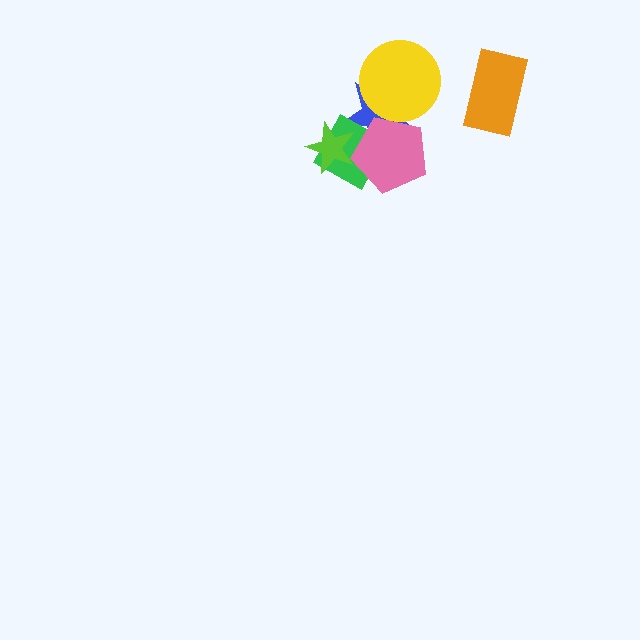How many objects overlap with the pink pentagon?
3 objects overlap with the pink pentagon.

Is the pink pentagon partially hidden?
Yes, it is partially covered by another shape.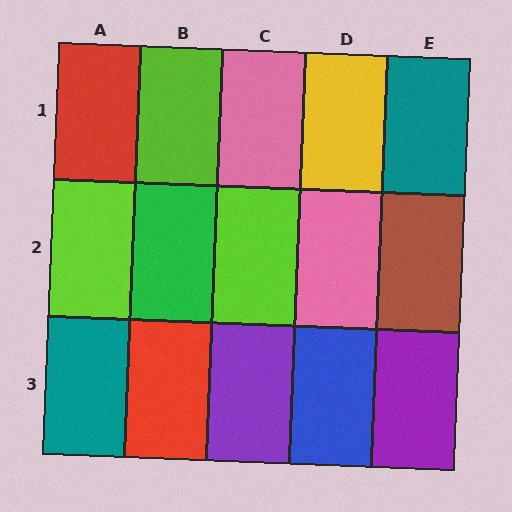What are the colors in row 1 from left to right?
Red, lime, pink, yellow, teal.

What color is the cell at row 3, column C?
Purple.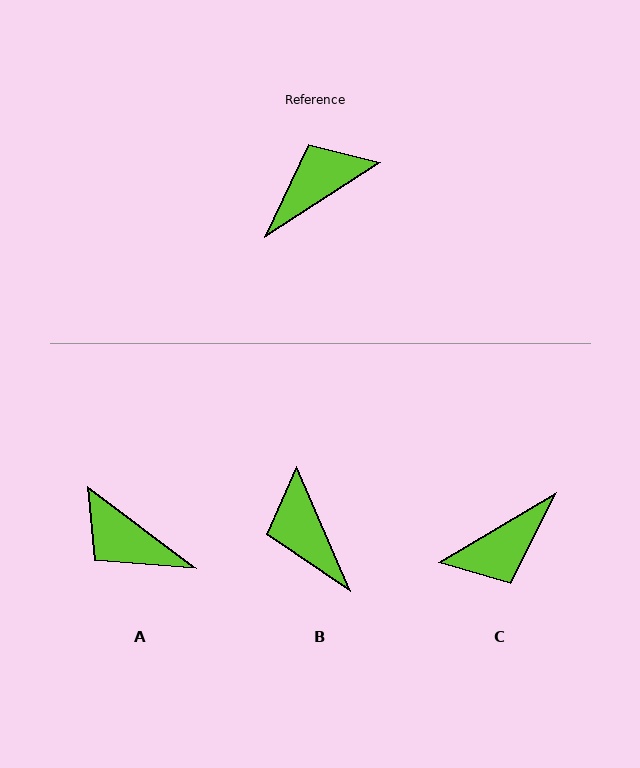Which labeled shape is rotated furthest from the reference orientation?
C, about 178 degrees away.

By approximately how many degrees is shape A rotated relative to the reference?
Approximately 110 degrees counter-clockwise.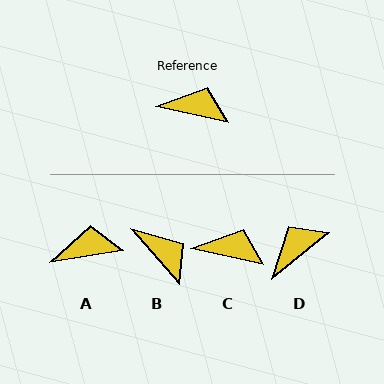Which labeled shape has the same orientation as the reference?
C.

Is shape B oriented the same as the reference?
No, it is off by about 36 degrees.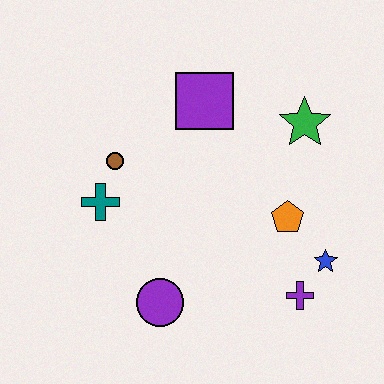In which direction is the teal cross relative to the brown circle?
The teal cross is below the brown circle.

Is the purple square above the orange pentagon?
Yes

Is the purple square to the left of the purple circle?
No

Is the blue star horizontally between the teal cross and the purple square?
No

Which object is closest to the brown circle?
The teal cross is closest to the brown circle.